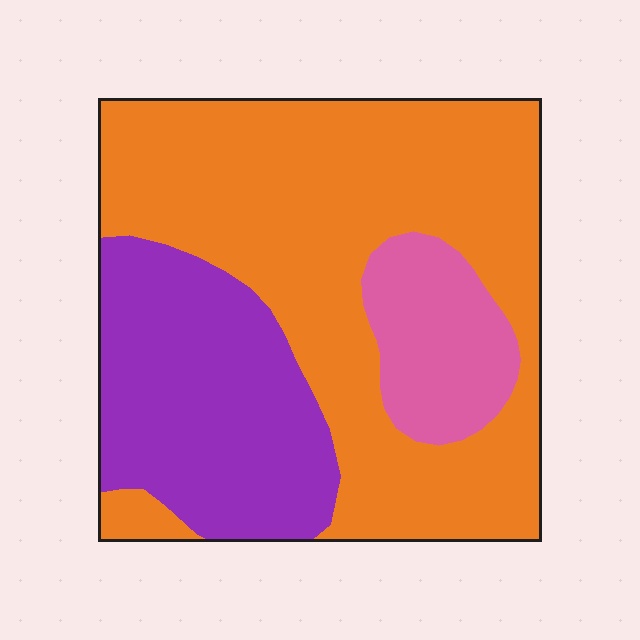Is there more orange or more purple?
Orange.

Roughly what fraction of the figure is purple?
Purple takes up about one quarter (1/4) of the figure.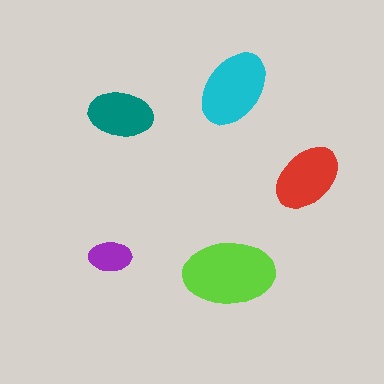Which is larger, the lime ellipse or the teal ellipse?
The lime one.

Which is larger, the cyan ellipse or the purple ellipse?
The cyan one.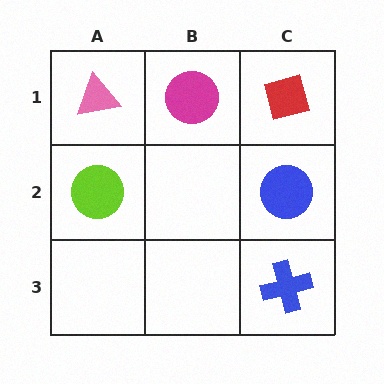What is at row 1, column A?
A pink triangle.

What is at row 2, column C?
A blue circle.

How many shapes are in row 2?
2 shapes.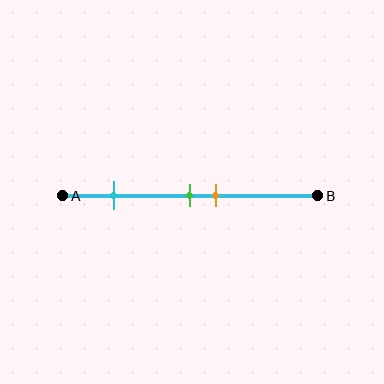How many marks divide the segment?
There are 3 marks dividing the segment.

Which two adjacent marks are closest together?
The green and orange marks are the closest adjacent pair.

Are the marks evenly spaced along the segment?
No, the marks are not evenly spaced.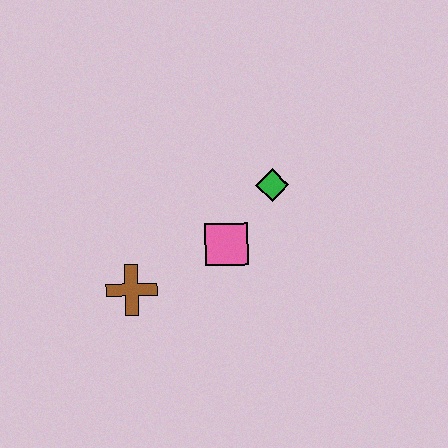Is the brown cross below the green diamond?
Yes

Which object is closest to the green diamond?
The pink square is closest to the green diamond.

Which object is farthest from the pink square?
The brown cross is farthest from the pink square.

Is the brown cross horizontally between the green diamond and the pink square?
No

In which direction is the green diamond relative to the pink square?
The green diamond is above the pink square.